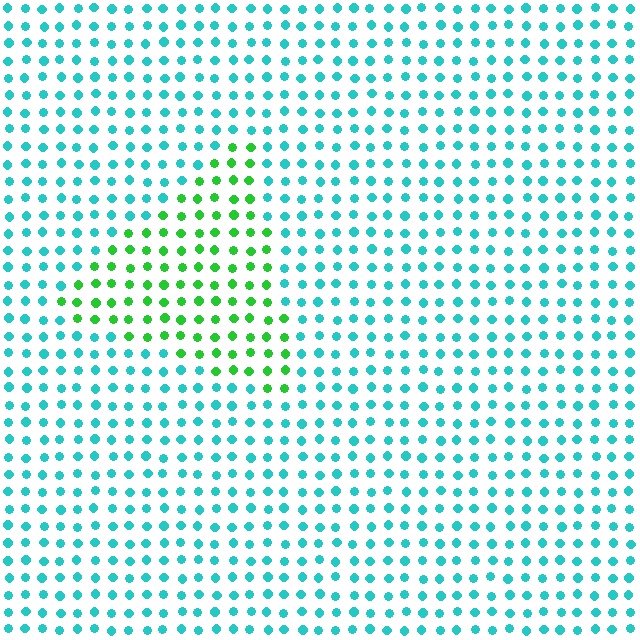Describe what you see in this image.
The image is filled with small cyan elements in a uniform arrangement. A triangle-shaped region is visible where the elements are tinted to a slightly different hue, forming a subtle color boundary.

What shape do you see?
I see a triangle.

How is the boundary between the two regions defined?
The boundary is defined purely by a slight shift in hue (about 54 degrees). Spacing, size, and orientation are identical on both sides.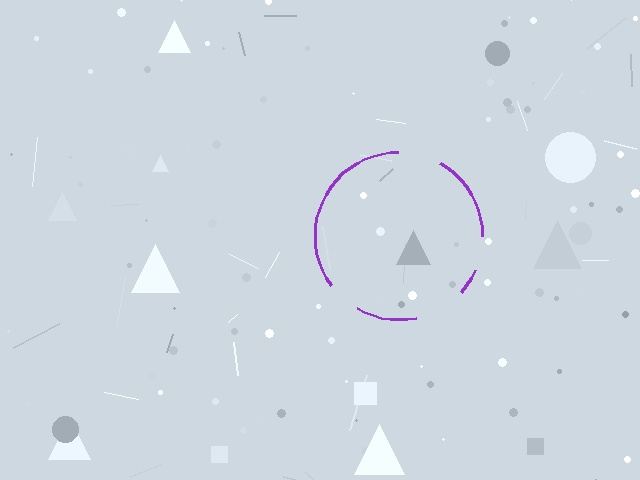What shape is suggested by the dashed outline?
The dashed outline suggests a circle.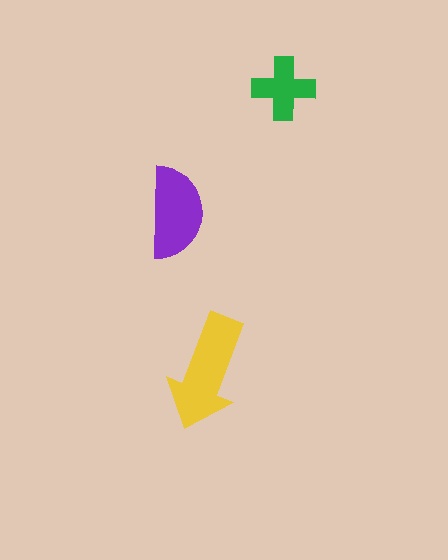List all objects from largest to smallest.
The yellow arrow, the purple semicircle, the green cross.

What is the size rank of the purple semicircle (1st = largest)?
2nd.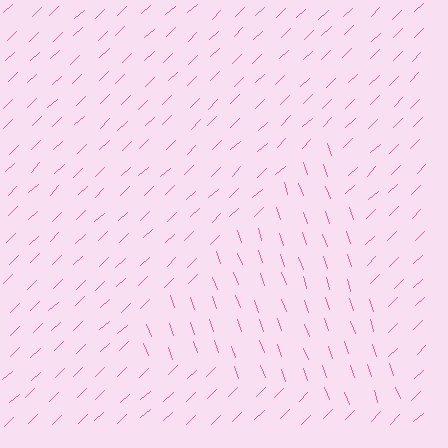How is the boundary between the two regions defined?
The boundary is defined purely by a change in line orientation (approximately 66 degrees difference). All lines are the same color and thickness.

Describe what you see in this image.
The image is filled with small pink line segments. A triangle region in the image has lines oriented differently from the surrounding lines, creating a visible texture boundary.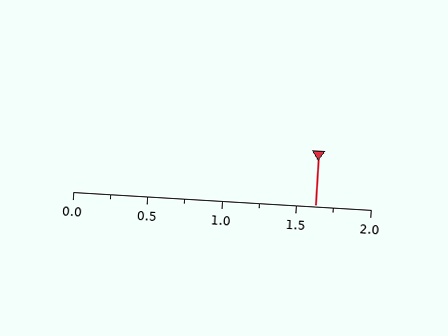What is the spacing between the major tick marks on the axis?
The major ticks are spaced 0.5 apart.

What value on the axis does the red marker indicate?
The marker indicates approximately 1.62.